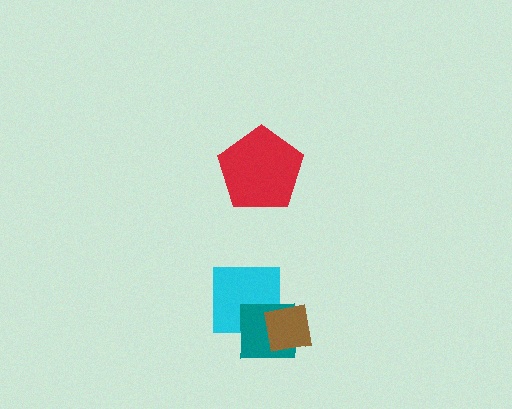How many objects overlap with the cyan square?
2 objects overlap with the cyan square.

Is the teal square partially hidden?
Yes, it is partially covered by another shape.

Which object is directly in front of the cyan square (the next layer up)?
The teal square is directly in front of the cyan square.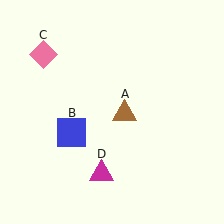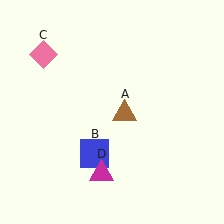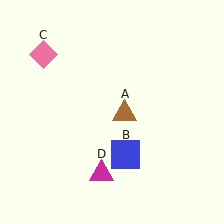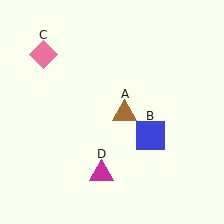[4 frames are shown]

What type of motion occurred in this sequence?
The blue square (object B) rotated counterclockwise around the center of the scene.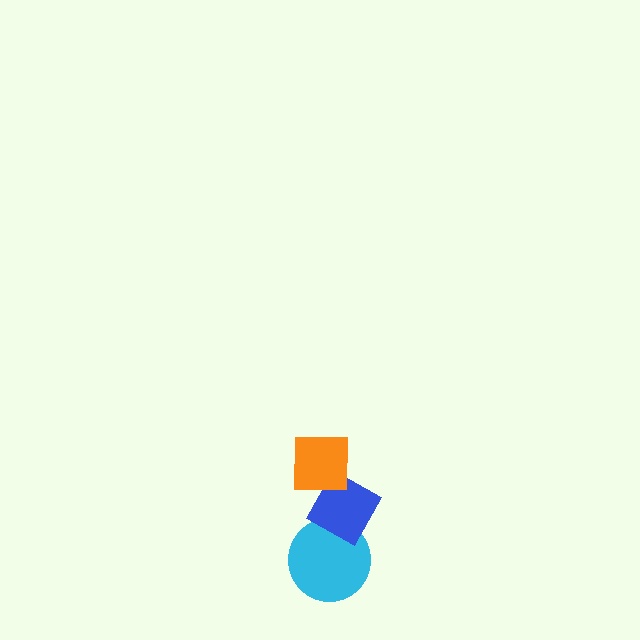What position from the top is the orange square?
The orange square is 1st from the top.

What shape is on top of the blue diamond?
The orange square is on top of the blue diamond.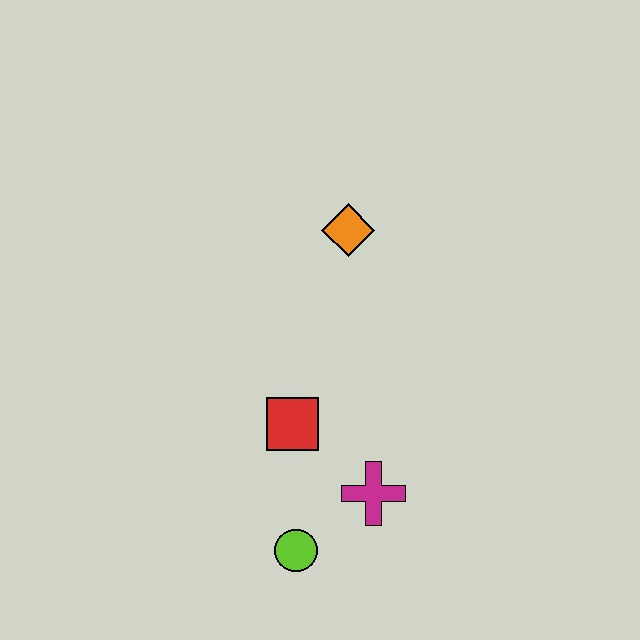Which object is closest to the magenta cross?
The lime circle is closest to the magenta cross.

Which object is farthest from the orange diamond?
The lime circle is farthest from the orange diamond.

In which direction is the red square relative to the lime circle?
The red square is above the lime circle.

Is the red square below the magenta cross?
No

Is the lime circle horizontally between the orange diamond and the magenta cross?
No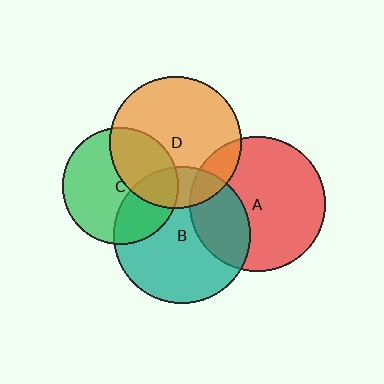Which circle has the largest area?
Circle B (teal).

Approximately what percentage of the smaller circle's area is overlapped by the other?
Approximately 15%.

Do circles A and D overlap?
Yes.